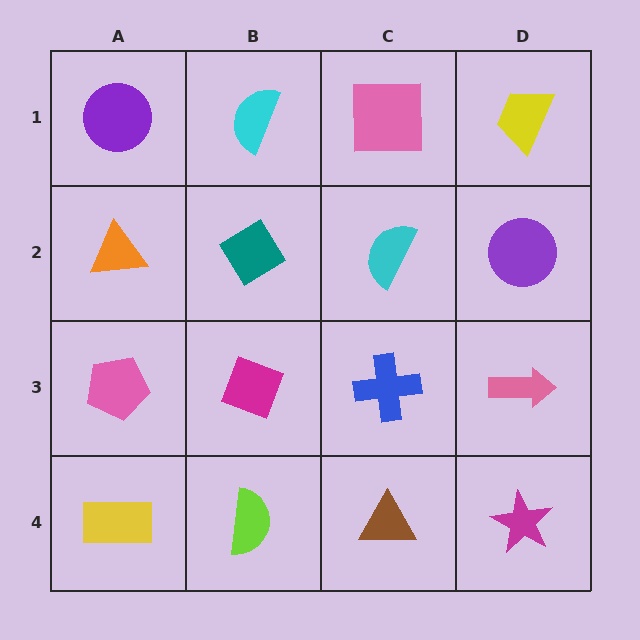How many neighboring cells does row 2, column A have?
3.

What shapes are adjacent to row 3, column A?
An orange triangle (row 2, column A), a yellow rectangle (row 4, column A), a magenta diamond (row 3, column B).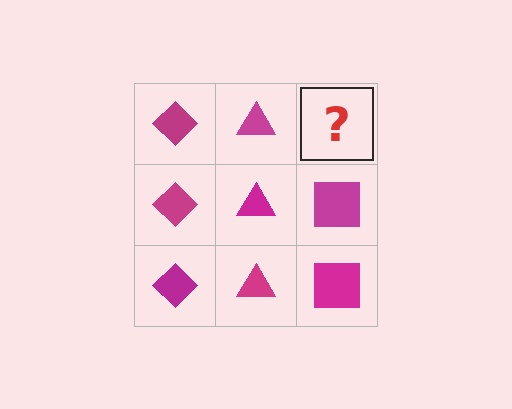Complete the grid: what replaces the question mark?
The question mark should be replaced with a magenta square.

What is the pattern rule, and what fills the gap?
The rule is that each column has a consistent shape. The gap should be filled with a magenta square.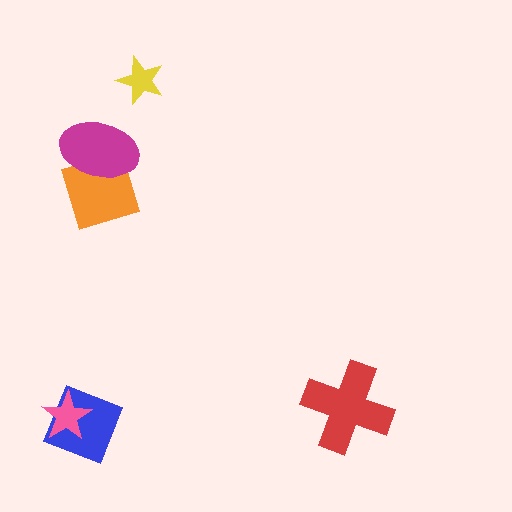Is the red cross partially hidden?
No, no other shape covers it.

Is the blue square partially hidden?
Yes, it is partially covered by another shape.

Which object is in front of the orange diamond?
The magenta ellipse is in front of the orange diamond.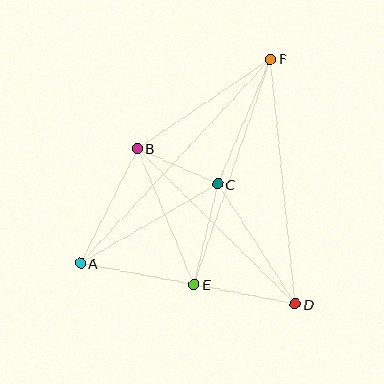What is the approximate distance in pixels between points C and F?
The distance between C and F is approximately 136 pixels.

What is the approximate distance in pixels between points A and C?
The distance between A and C is approximately 159 pixels.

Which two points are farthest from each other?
Points A and F are farthest from each other.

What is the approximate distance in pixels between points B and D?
The distance between B and D is approximately 222 pixels.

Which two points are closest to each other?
Points B and C are closest to each other.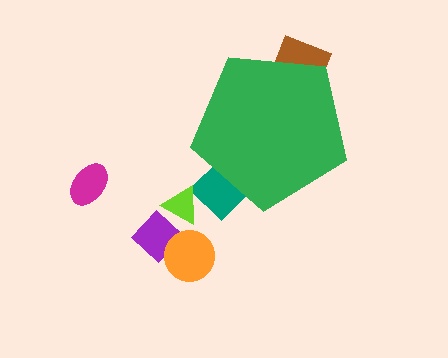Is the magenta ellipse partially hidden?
No, the magenta ellipse is fully visible.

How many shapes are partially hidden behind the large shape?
2 shapes are partially hidden.